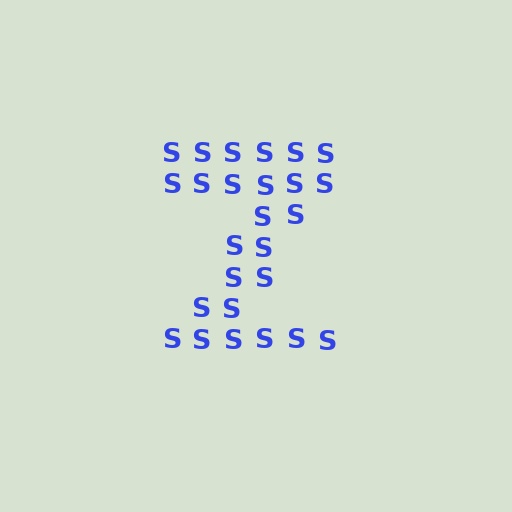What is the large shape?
The large shape is the letter Z.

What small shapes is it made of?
It is made of small letter S's.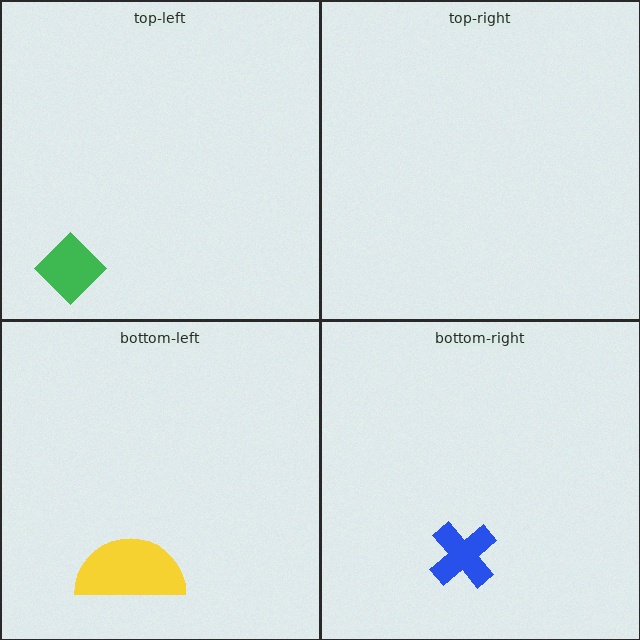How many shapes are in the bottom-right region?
1.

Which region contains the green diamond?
The top-left region.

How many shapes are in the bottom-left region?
1.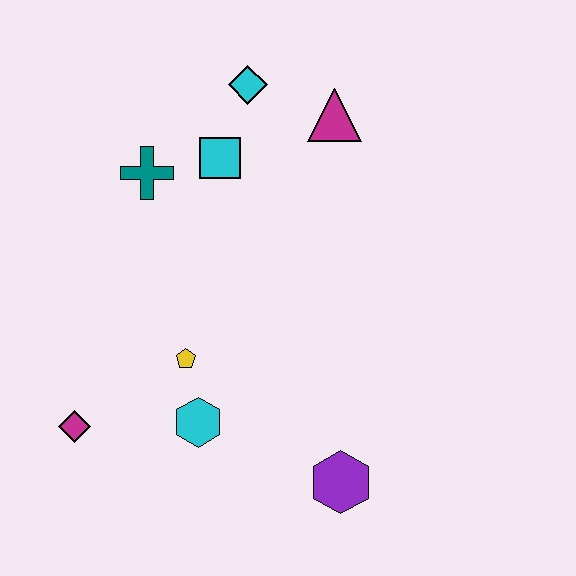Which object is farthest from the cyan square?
The purple hexagon is farthest from the cyan square.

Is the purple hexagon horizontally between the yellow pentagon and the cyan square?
No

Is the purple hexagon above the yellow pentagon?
No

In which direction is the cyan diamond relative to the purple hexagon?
The cyan diamond is above the purple hexagon.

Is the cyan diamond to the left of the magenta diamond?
No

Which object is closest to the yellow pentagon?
The cyan hexagon is closest to the yellow pentagon.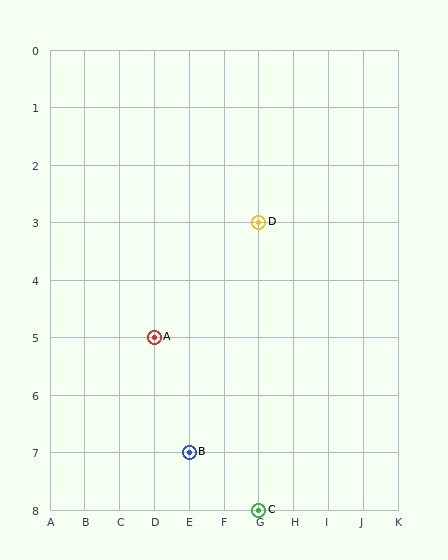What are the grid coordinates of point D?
Point D is at grid coordinates (G, 3).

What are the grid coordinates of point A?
Point A is at grid coordinates (D, 5).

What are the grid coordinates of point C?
Point C is at grid coordinates (G, 8).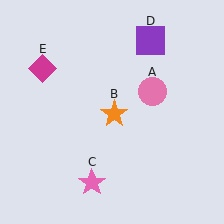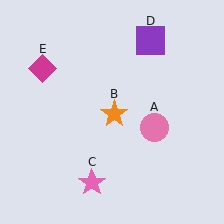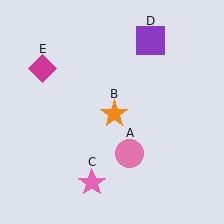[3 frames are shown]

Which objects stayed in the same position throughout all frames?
Orange star (object B) and pink star (object C) and purple square (object D) and magenta diamond (object E) remained stationary.